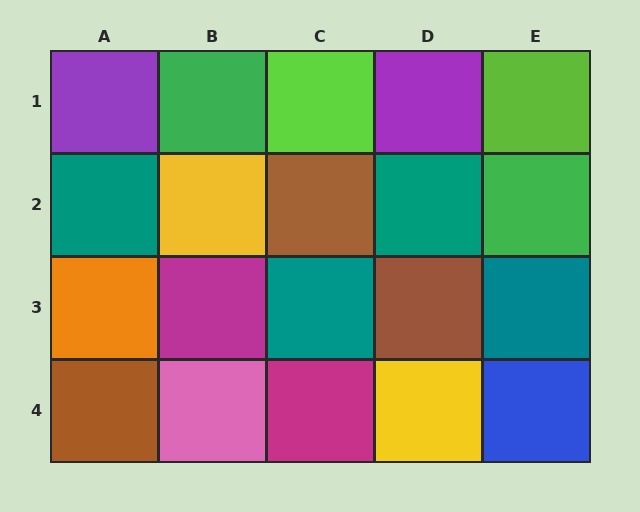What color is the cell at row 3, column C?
Teal.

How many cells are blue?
1 cell is blue.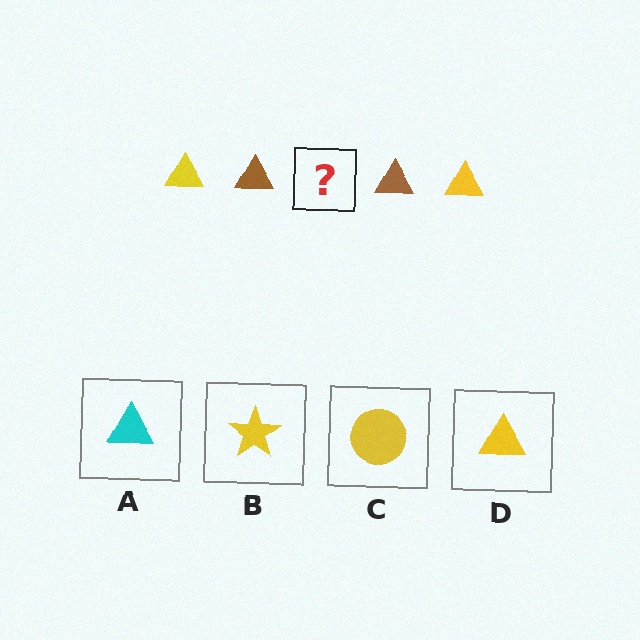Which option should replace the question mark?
Option D.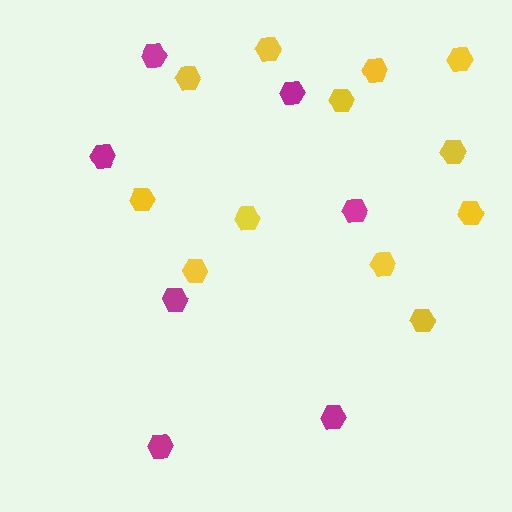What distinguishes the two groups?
There are 2 groups: one group of magenta hexagons (7) and one group of yellow hexagons (12).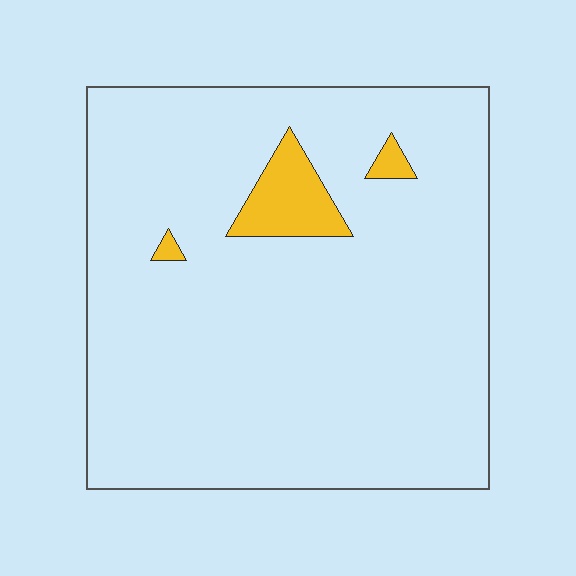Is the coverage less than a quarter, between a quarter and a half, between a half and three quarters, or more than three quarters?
Less than a quarter.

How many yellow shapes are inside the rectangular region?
3.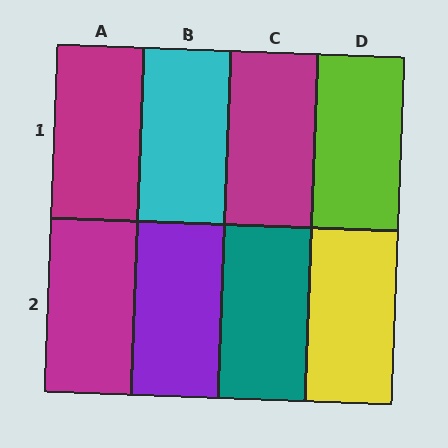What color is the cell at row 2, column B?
Purple.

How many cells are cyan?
1 cell is cyan.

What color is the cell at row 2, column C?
Teal.